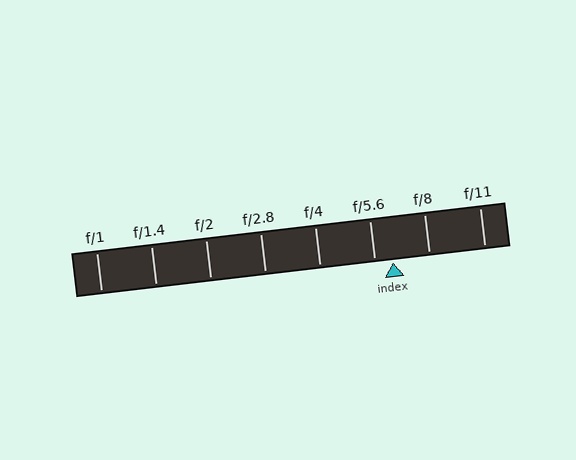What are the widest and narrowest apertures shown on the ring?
The widest aperture shown is f/1 and the narrowest is f/11.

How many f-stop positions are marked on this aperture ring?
There are 8 f-stop positions marked.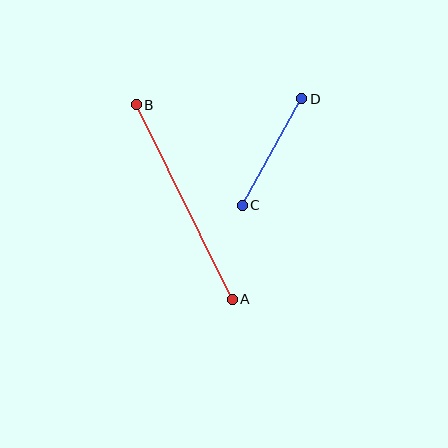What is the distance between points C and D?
The distance is approximately 122 pixels.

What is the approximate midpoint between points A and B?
The midpoint is at approximately (184, 202) pixels.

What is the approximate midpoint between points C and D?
The midpoint is at approximately (272, 152) pixels.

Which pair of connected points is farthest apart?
Points A and B are farthest apart.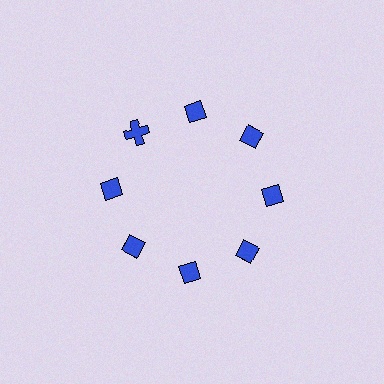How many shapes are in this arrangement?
There are 8 shapes arranged in a ring pattern.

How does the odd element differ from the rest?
It has a different shape: cross instead of diamond.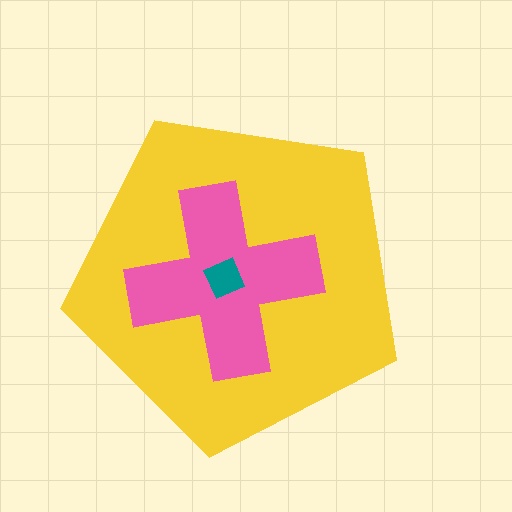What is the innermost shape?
The teal square.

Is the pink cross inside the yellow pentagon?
Yes.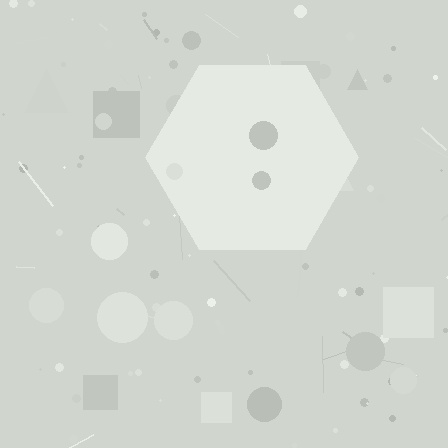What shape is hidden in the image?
A hexagon is hidden in the image.